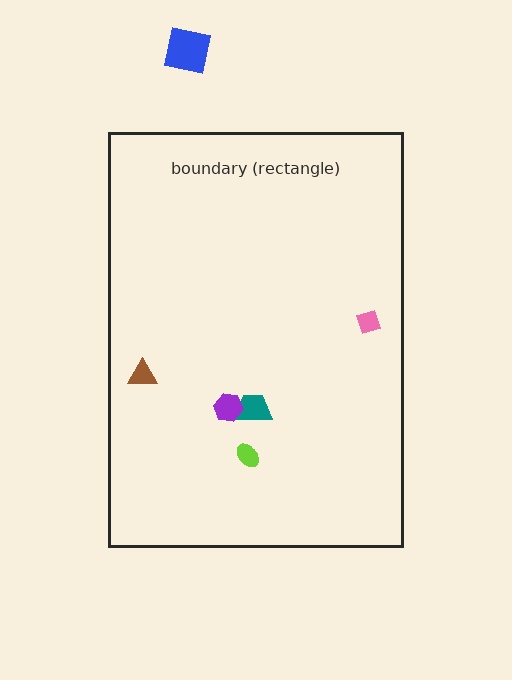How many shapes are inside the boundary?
5 inside, 1 outside.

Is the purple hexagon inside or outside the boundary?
Inside.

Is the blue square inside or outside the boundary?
Outside.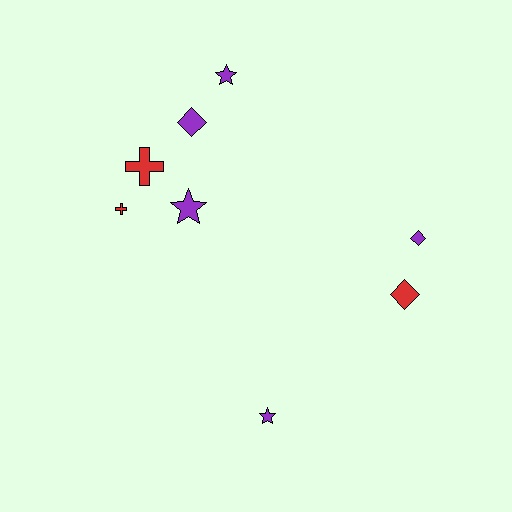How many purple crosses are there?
There are no purple crosses.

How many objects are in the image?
There are 8 objects.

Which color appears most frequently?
Purple, with 5 objects.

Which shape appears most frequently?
Diamond, with 3 objects.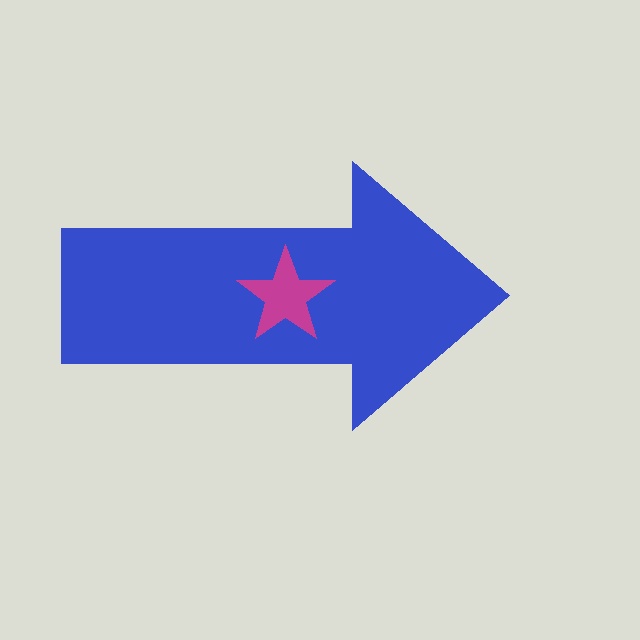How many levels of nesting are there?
2.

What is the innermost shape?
The magenta star.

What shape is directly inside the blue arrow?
The magenta star.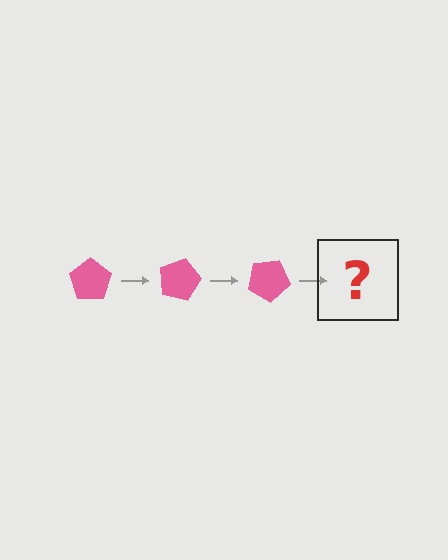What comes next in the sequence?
The next element should be a pink pentagon rotated 45 degrees.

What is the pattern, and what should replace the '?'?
The pattern is that the pentagon rotates 15 degrees each step. The '?' should be a pink pentagon rotated 45 degrees.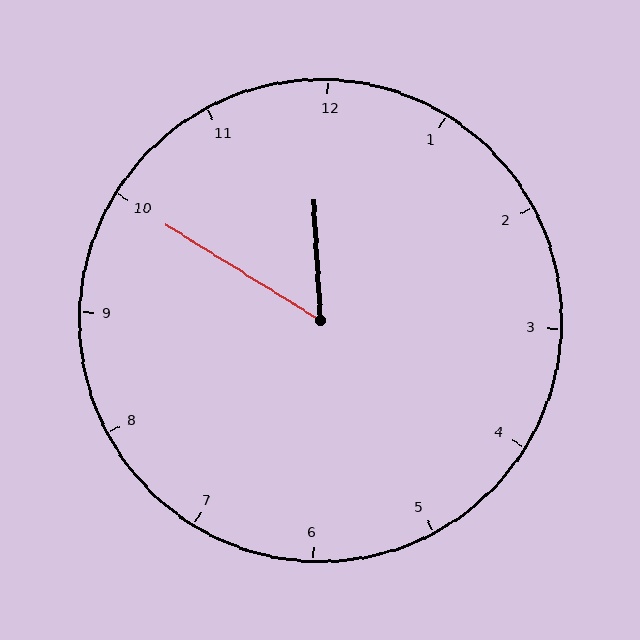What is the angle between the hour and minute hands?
Approximately 55 degrees.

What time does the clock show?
11:50.